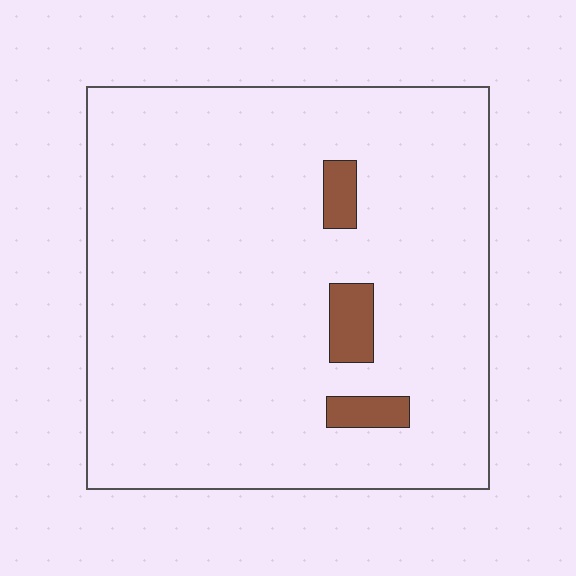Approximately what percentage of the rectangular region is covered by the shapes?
Approximately 5%.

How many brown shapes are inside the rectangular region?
3.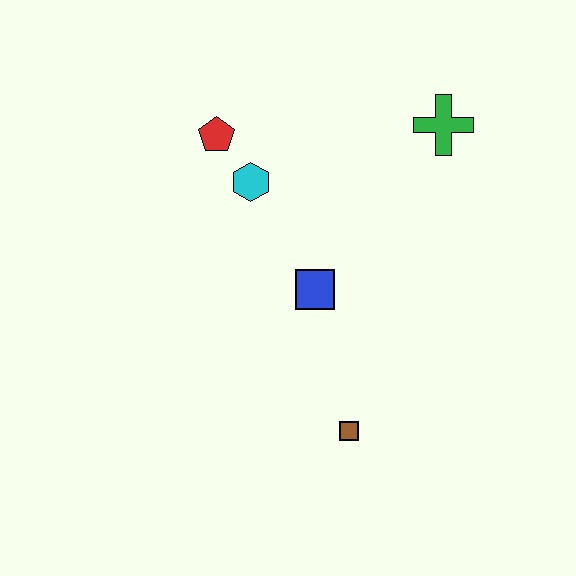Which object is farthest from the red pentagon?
The brown square is farthest from the red pentagon.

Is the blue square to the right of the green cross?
No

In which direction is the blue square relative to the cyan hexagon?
The blue square is below the cyan hexagon.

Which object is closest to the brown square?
The blue square is closest to the brown square.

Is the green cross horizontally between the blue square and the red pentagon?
No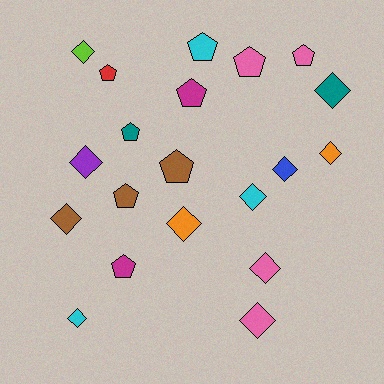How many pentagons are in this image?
There are 9 pentagons.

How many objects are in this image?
There are 20 objects.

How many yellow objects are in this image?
There are no yellow objects.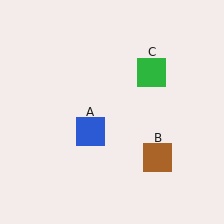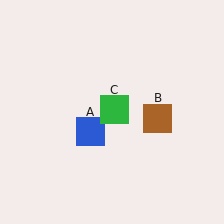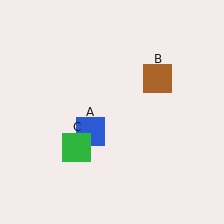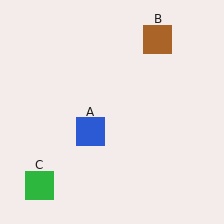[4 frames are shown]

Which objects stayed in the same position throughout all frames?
Blue square (object A) remained stationary.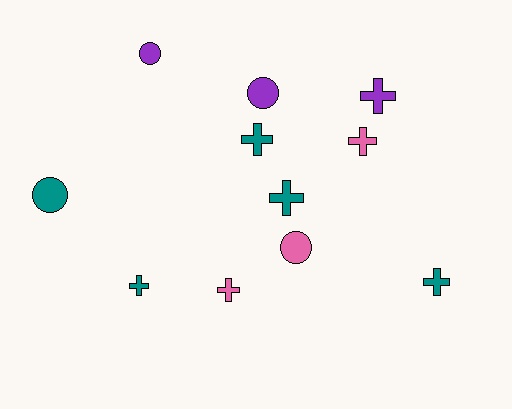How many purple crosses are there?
There is 1 purple cross.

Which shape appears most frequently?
Cross, with 7 objects.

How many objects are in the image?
There are 11 objects.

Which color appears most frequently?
Teal, with 5 objects.